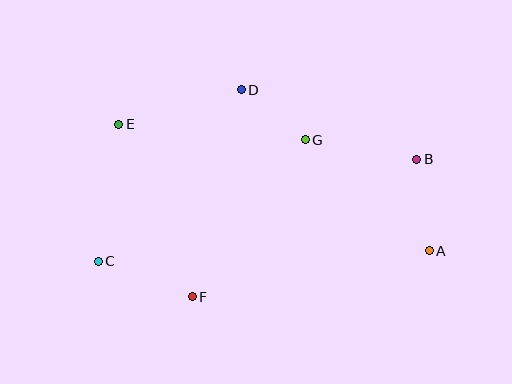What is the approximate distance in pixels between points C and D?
The distance between C and D is approximately 223 pixels.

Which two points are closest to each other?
Points D and G are closest to each other.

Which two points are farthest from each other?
Points A and E are farthest from each other.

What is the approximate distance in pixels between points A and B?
The distance between A and B is approximately 93 pixels.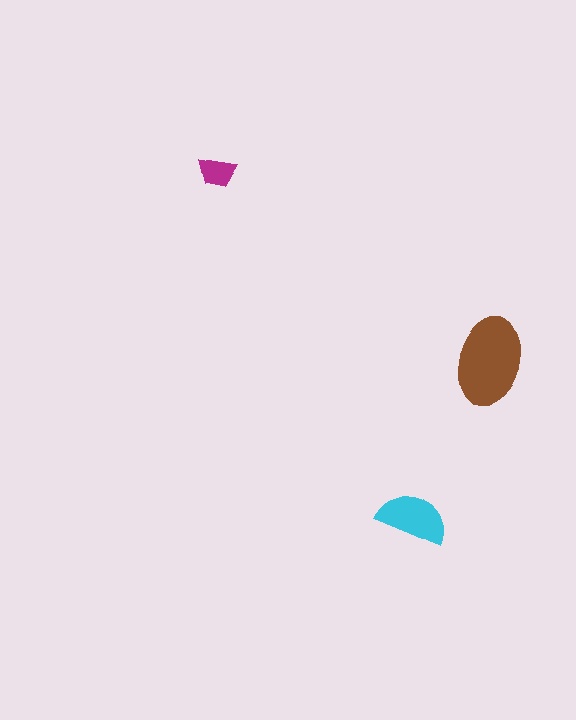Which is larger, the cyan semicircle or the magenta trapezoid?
The cyan semicircle.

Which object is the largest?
The brown ellipse.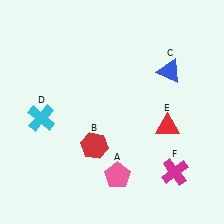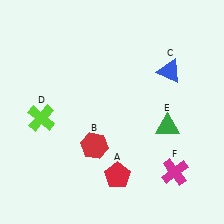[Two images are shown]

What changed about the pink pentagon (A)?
In Image 1, A is pink. In Image 2, it changed to red.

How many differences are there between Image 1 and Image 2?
There are 3 differences between the two images.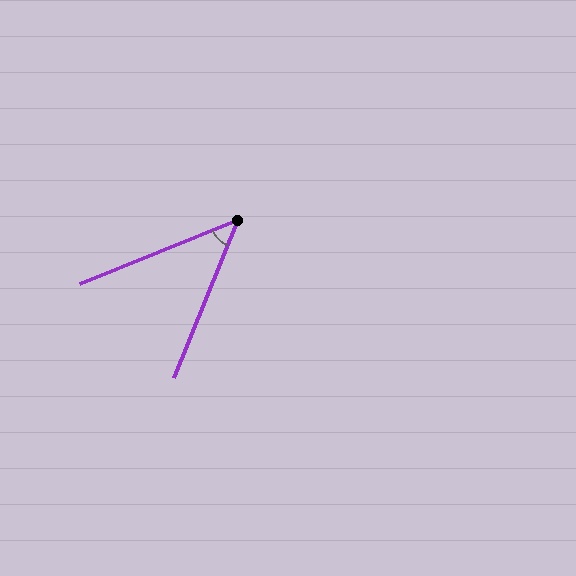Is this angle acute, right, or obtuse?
It is acute.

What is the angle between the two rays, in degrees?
Approximately 46 degrees.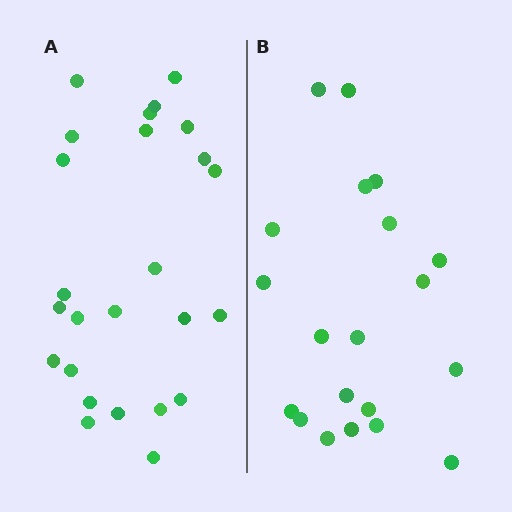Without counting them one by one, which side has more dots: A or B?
Region A (the left region) has more dots.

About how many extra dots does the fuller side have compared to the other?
Region A has about 5 more dots than region B.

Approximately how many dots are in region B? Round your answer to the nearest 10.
About 20 dots.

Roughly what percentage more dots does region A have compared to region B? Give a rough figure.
About 25% more.